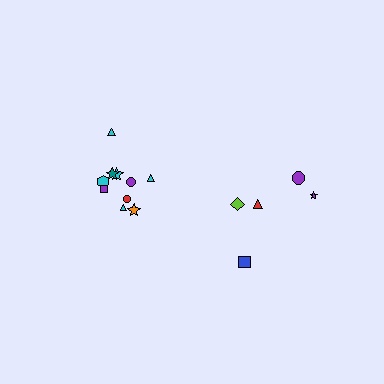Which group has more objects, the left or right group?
The left group.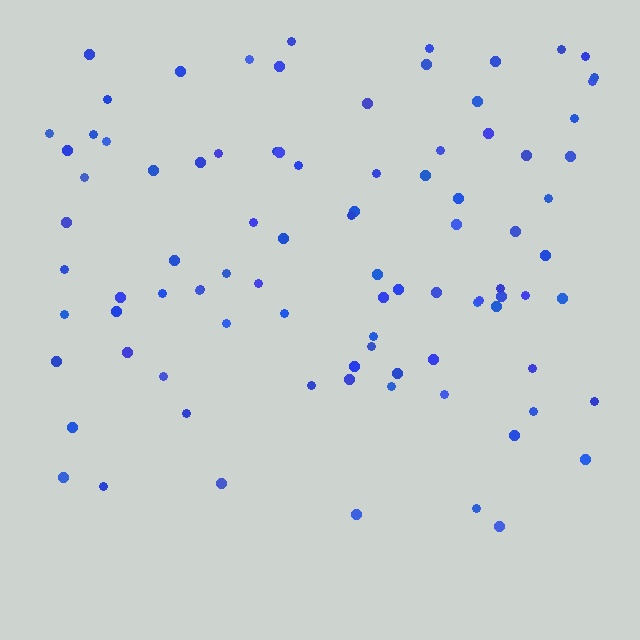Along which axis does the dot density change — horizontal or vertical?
Vertical.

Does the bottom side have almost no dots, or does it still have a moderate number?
Still a moderate number, just noticeably fewer than the top.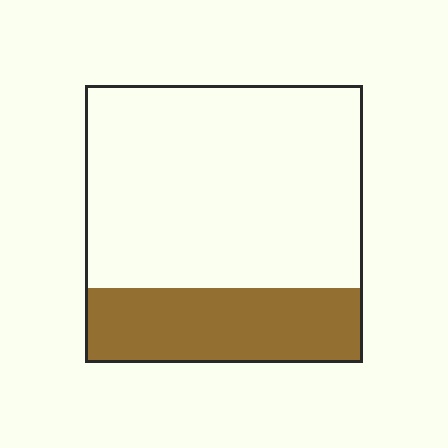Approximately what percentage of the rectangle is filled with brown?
Approximately 25%.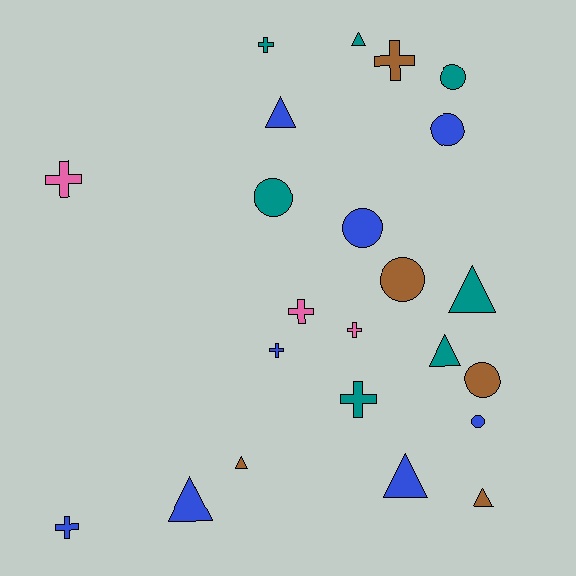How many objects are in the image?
There are 23 objects.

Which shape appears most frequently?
Triangle, with 8 objects.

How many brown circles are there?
There are 2 brown circles.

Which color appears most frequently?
Blue, with 8 objects.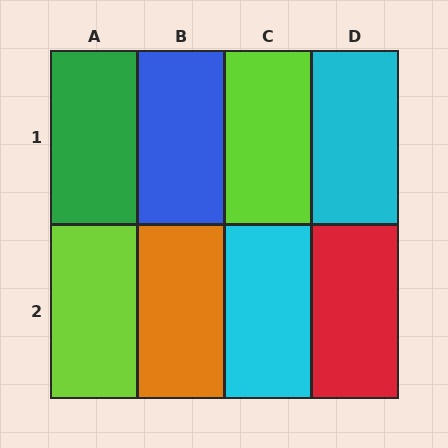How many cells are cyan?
2 cells are cyan.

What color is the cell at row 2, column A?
Lime.